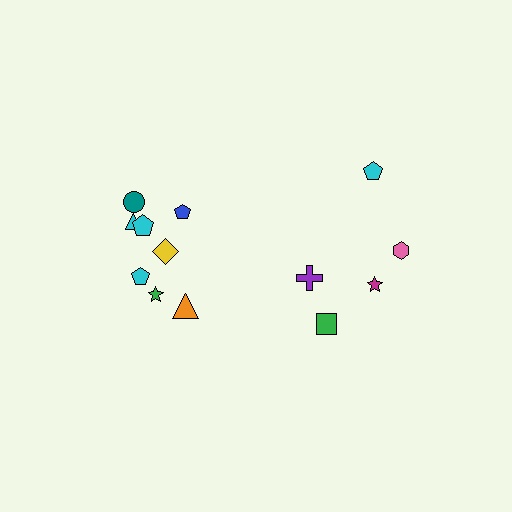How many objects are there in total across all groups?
There are 13 objects.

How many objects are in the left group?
There are 8 objects.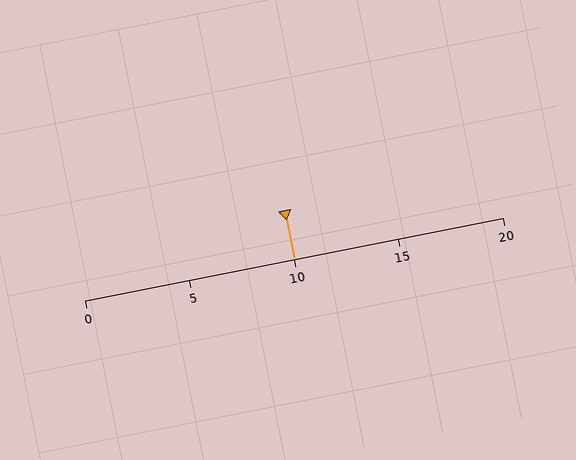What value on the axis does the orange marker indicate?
The marker indicates approximately 10.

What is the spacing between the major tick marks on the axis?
The major ticks are spaced 5 apart.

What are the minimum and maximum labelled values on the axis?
The axis runs from 0 to 20.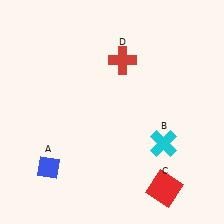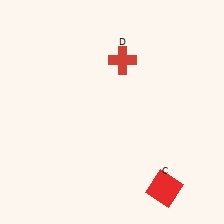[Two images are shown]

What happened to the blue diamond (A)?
The blue diamond (A) was removed in Image 2. It was in the bottom-left area of Image 1.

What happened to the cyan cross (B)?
The cyan cross (B) was removed in Image 2. It was in the bottom-right area of Image 1.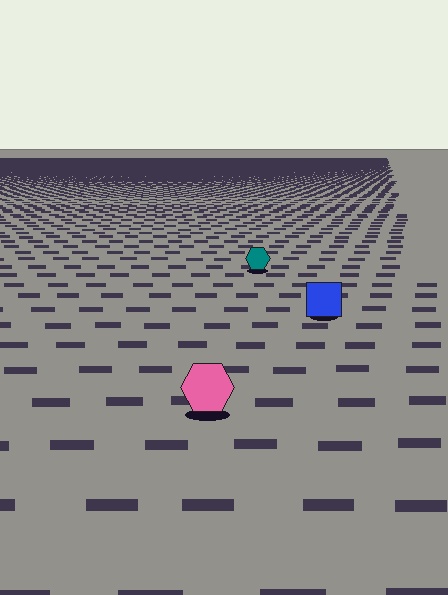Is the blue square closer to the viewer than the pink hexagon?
No. The pink hexagon is closer — you can tell from the texture gradient: the ground texture is coarser near it.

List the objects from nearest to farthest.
From nearest to farthest: the pink hexagon, the blue square, the teal hexagon.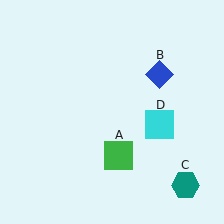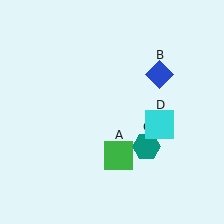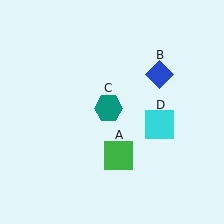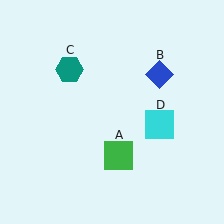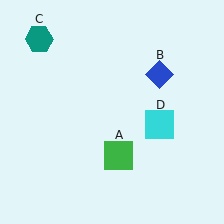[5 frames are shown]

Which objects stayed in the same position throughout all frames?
Green square (object A) and blue diamond (object B) and cyan square (object D) remained stationary.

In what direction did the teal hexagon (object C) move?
The teal hexagon (object C) moved up and to the left.